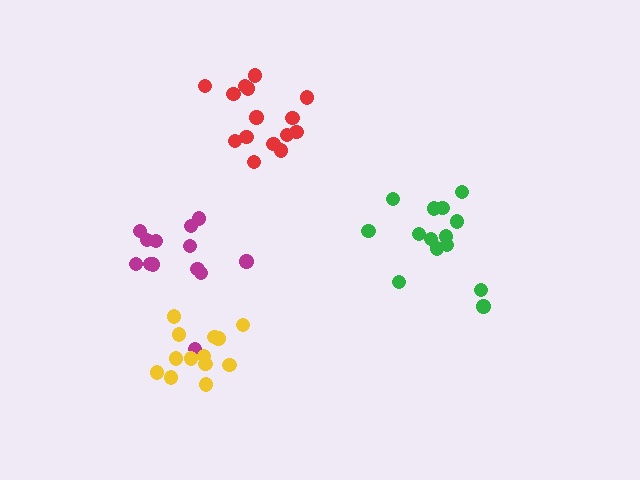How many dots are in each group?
Group 1: 16 dots, Group 2: 14 dots, Group 3: 13 dots, Group 4: 13 dots (56 total).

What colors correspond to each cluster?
The clusters are colored: red, green, magenta, yellow.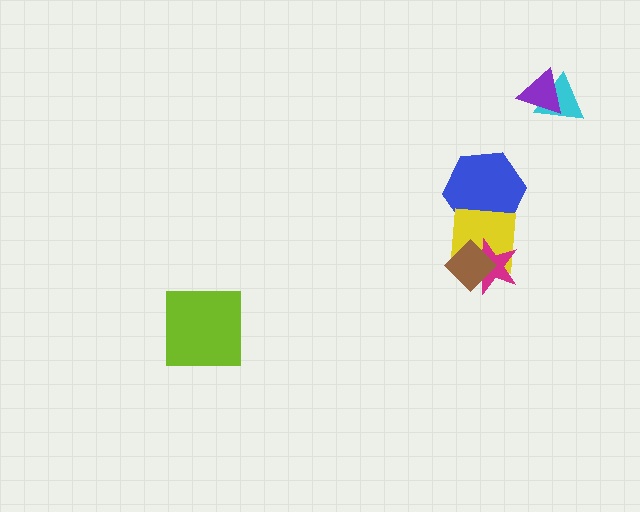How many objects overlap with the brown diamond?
2 objects overlap with the brown diamond.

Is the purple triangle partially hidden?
No, no other shape covers it.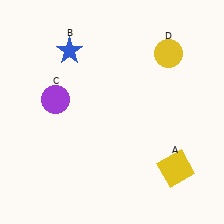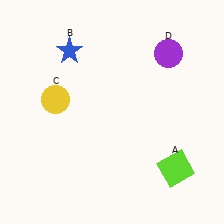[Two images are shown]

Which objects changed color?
A changed from yellow to lime. C changed from purple to yellow. D changed from yellow to purple.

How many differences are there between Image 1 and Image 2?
There are 3 differences between the two images.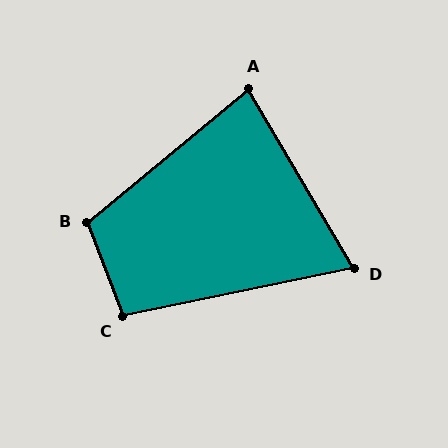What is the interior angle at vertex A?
Approximately 81 degrees (acute).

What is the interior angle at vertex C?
Approximately 99 degrees (obtuse).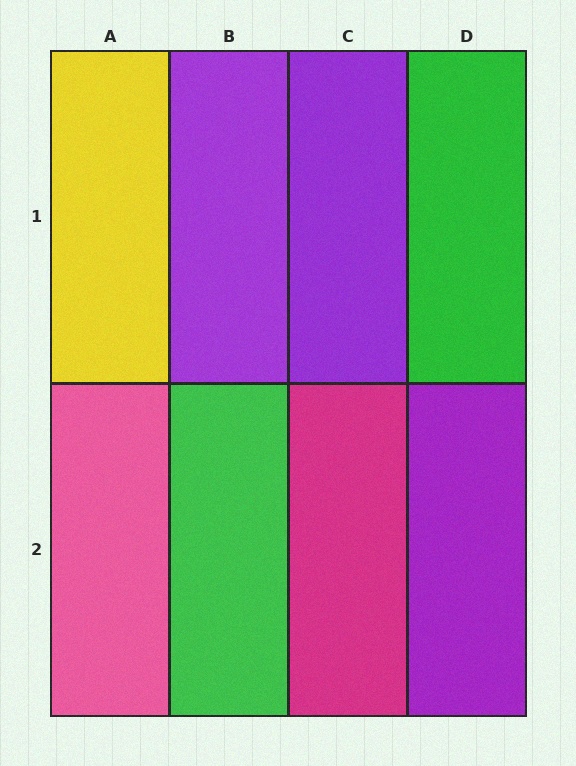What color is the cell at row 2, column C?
Magenta.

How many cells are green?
2 cells are green.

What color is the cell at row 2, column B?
Green.